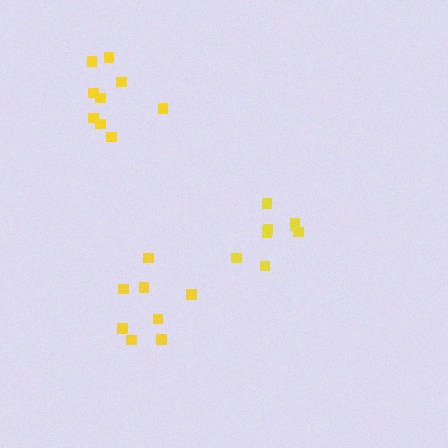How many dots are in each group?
Group 1: 8 dots, Group 2: 9 dots, Group 3: 9 dots (26 total).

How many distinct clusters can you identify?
There are 3 distinct clusters.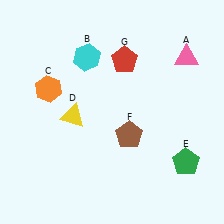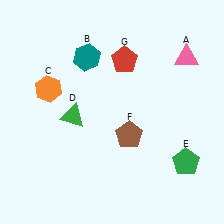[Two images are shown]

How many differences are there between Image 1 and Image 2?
There are 2 differences between the two images.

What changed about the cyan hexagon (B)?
In Image 1, B is cyan. In Image 2, it changed to teal.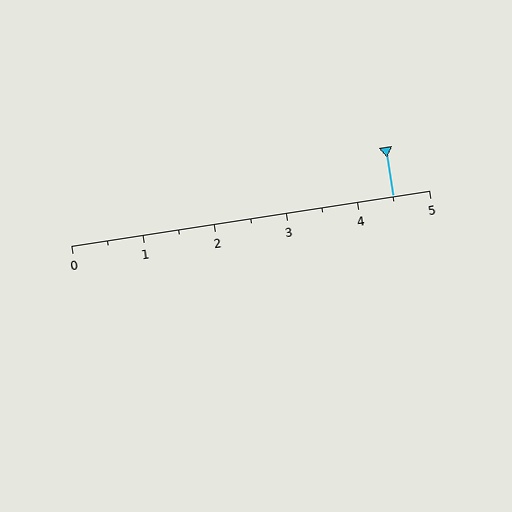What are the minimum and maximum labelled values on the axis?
The axis runs from 0 to 5.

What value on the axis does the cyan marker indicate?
The marker indicates approximately 4.5.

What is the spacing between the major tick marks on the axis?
The major ticks are spaced 1 apart.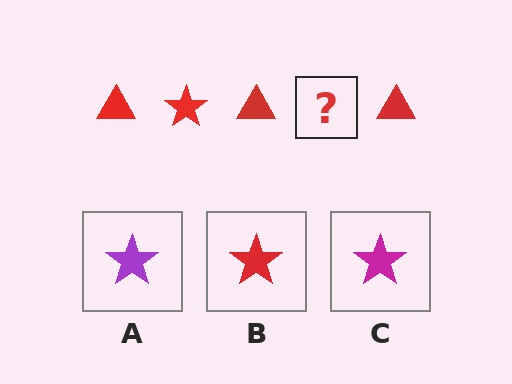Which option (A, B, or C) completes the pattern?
B.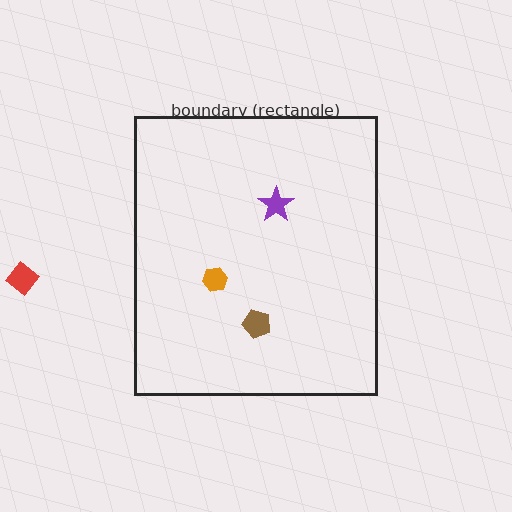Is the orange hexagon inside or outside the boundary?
Inside.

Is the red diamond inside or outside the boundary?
Outside.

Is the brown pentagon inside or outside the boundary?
Inside.